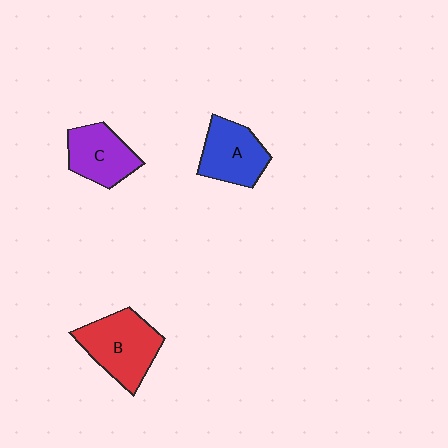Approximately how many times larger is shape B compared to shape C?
Approximately 1.3 times.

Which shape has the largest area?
Shape B (red).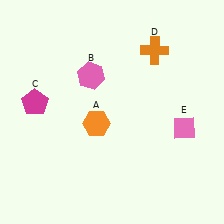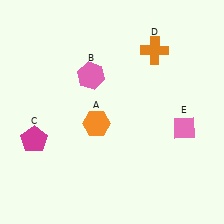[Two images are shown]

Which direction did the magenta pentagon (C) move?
The magenta pentagon (C) moved down.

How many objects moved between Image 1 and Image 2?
1 object moved between the two images.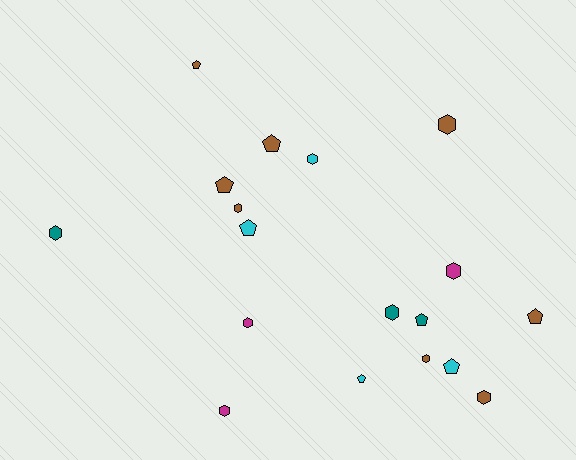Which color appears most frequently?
Brown, with 8 objects.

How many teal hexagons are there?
There are 2 teal hexagons.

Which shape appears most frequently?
Hexagon, with 10 objects.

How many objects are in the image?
There are 18 objects.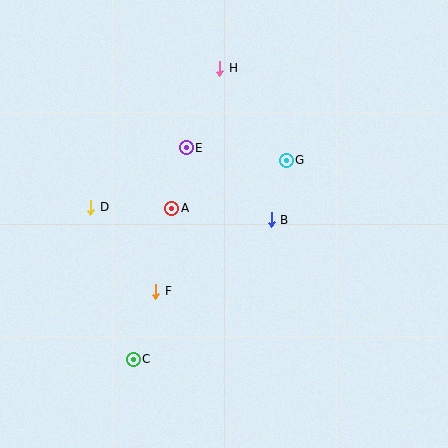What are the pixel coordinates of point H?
Point H is at (220, 68).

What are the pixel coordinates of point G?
Point G is at (286, 160).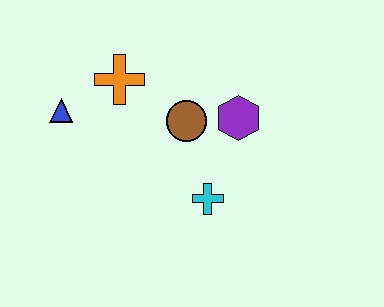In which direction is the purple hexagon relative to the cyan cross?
The purple hexagon is above the cyan cross.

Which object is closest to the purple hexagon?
The brown circle is closest to the purple hexagon.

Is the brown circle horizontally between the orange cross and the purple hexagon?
Yes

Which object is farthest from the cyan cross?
The blue triangle is farthest from the cyan cross.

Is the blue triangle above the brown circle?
Yes